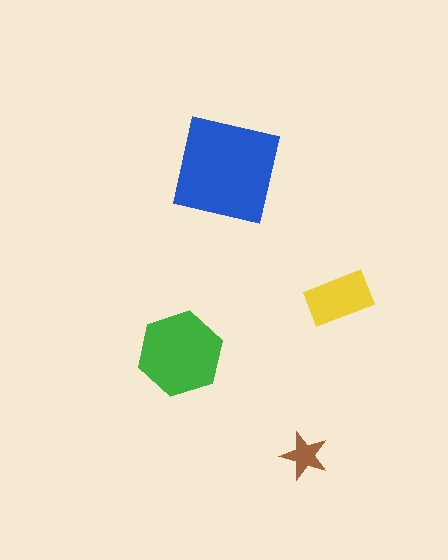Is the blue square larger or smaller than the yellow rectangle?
Larger.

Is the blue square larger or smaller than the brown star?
Larger.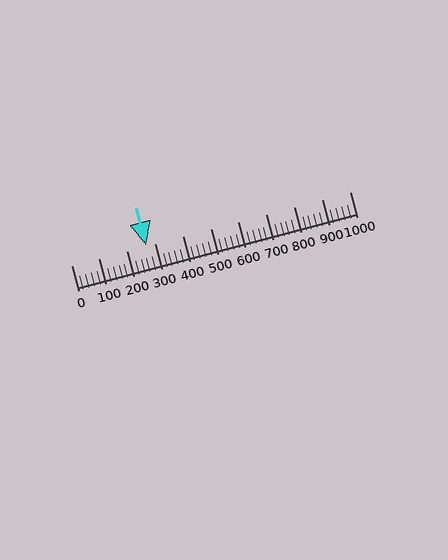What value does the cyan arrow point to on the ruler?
The cyan arrow points to approximately 269.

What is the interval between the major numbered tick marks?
The major tick marks are spaced 100 units apart.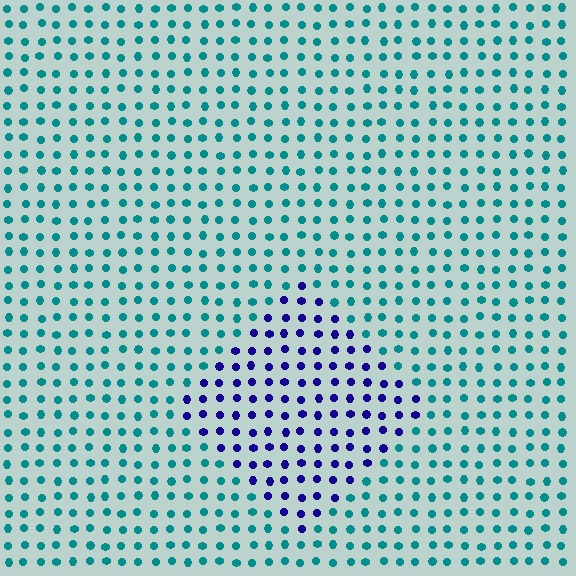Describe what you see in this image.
The image is filled with small teal elements in a uniform arrangement. A diamond-shaped region is visible where the elements are tinted to a slightly different hue, forming a subtle color boundary.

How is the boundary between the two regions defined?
The boundary is defined purely by a slight shift in hue (about 68 degrees). Spacing, size, and orientation are identical on both sides.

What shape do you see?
I see a diamond.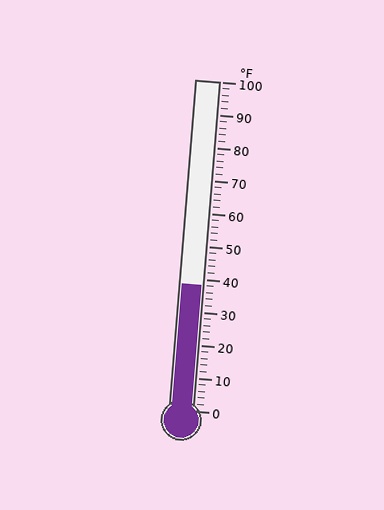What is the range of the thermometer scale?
The thermometer scale ranges from 0°F to 100°F.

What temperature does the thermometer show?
The thermometer shows approximately 38°F.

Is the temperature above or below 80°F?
The temperature is below 80°F.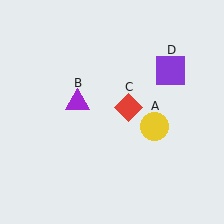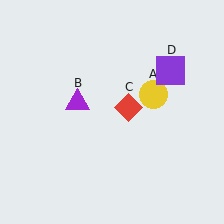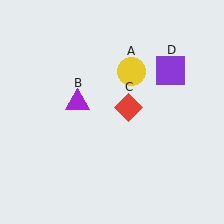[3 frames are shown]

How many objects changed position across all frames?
1 object changed position: yellow circle (object A).